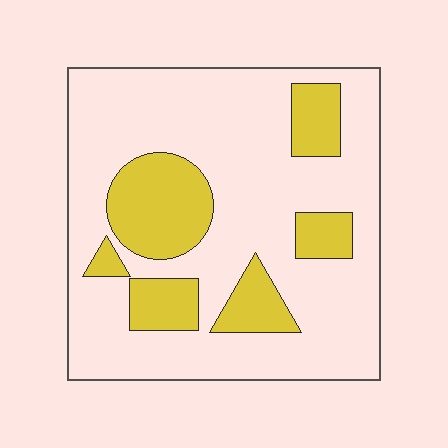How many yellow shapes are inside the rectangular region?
6.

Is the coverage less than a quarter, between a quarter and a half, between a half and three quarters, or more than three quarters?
Less than a quarter.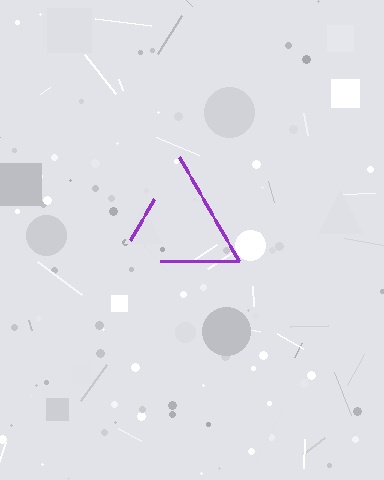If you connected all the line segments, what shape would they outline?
They would outline a triangle.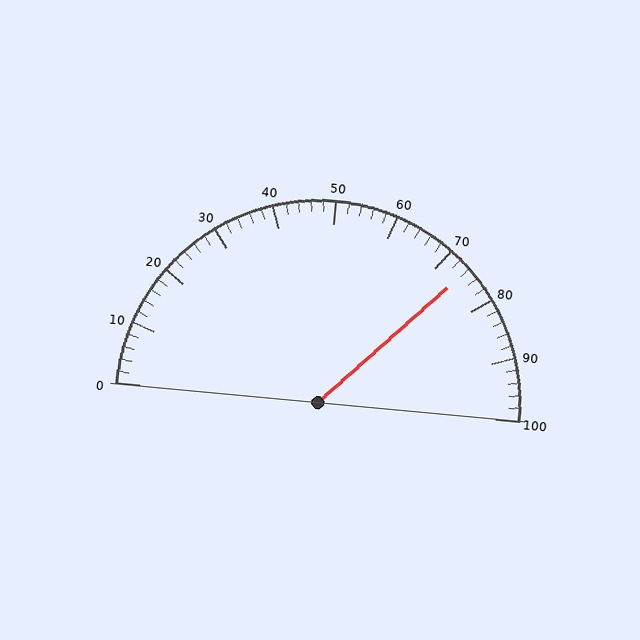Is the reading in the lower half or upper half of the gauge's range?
The reading is in the upper half of the range (0 to 100).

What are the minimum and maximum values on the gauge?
The gauge ranges from 0 to 100.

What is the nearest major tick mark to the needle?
The nearest major tick mark is 70.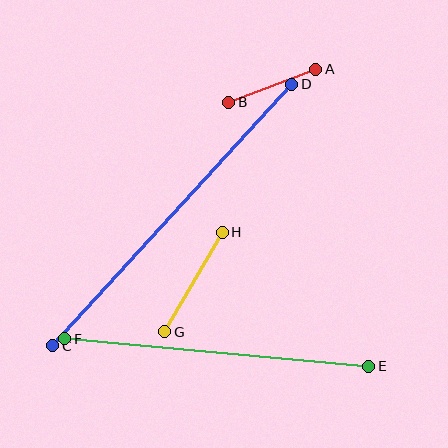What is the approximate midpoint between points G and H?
The midpoint is at approximately (193, 282) pixels.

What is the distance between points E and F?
The distance is approximately 305 pixels.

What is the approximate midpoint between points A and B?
The midpoint is at approximately (272, 86) pixels.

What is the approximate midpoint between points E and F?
The midpoint is at approximately (217, 353) pixels.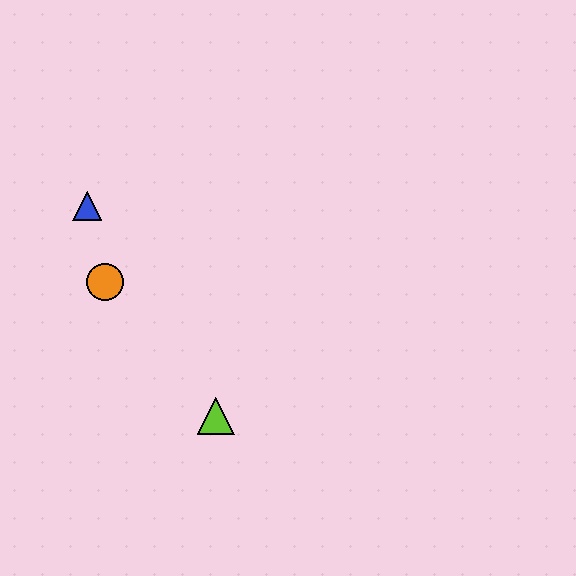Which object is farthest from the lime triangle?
The blue triangle is farthest from the lime triangle.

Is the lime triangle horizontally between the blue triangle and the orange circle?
No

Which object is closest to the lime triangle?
The orange circle is closest to the lime triangle.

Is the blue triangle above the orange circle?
Yes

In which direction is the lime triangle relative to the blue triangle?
The lime triangle is below the blue triangle.